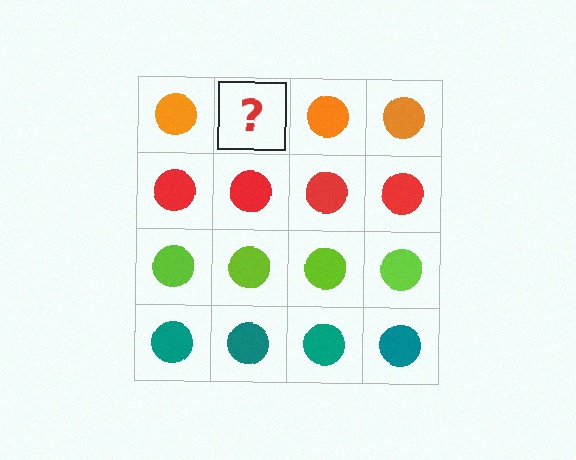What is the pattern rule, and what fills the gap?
The rule is that each row has a consistent color. The gap should be filled with an orange circle.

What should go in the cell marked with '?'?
The missing cell should contain an orange circle.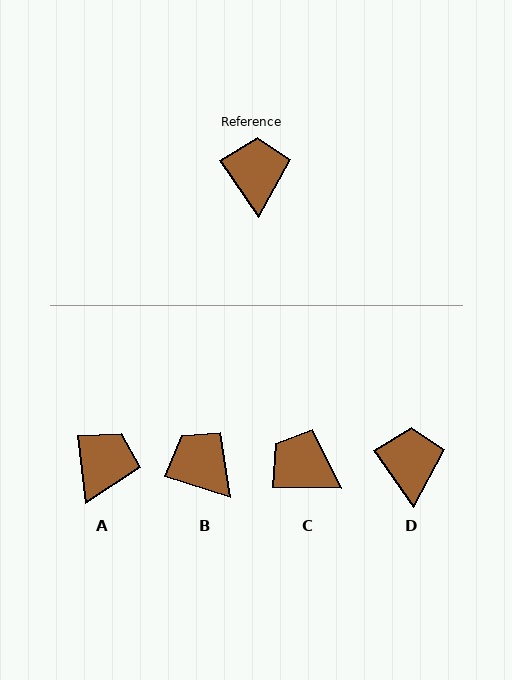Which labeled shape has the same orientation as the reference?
D.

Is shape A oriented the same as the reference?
No, it is off by about 28 degrees.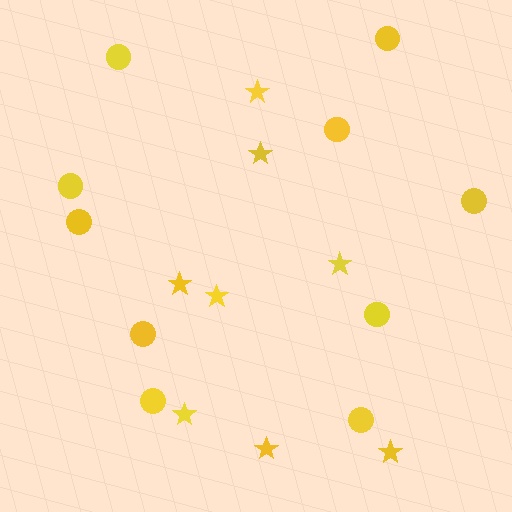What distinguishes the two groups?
There are 2 groups: one group of stars (8) and one group of circles (10).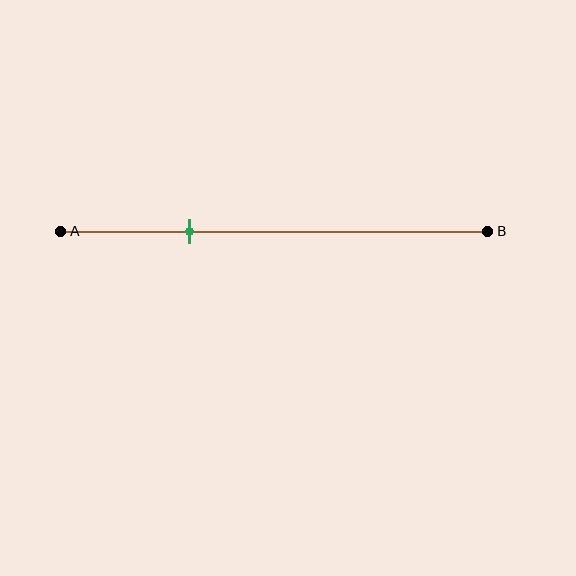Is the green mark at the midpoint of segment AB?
No, the mark is at about 30% from A, not at the 50% midpoint.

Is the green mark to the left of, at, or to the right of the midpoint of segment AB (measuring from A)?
The green mark is to the left of the midpoint of segment AB.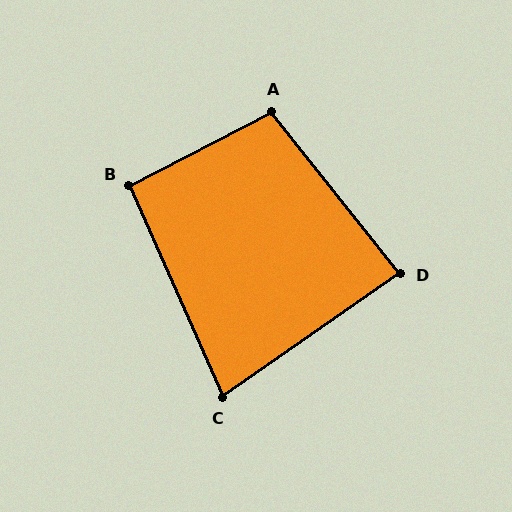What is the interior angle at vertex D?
Approximately 86 degrees (approximately right).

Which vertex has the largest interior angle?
A, at approximately 101 degrees.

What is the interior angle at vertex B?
Approximately 94 degrees (approximately right).